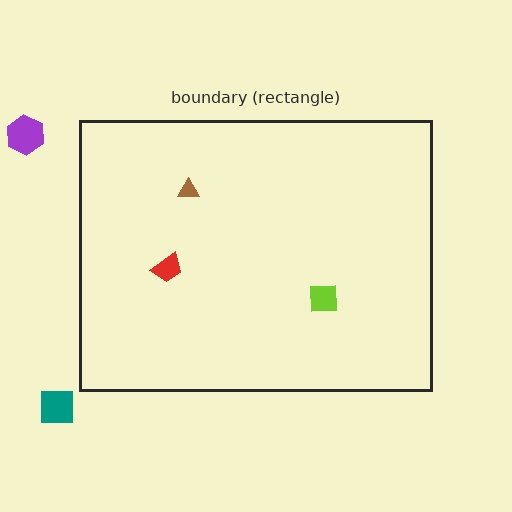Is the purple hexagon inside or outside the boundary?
Outside.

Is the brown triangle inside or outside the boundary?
Inside.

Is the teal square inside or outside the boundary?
Outside.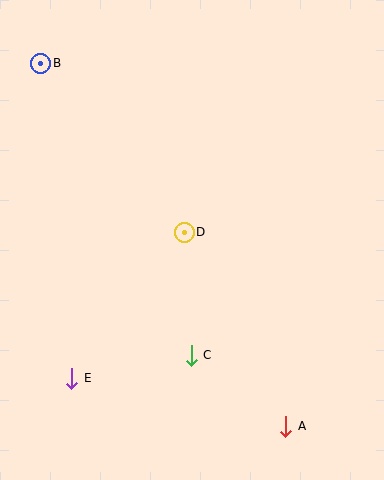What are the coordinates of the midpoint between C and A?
The midpoint between C and A is at (239, 391).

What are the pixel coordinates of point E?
Point E is at (72, 378).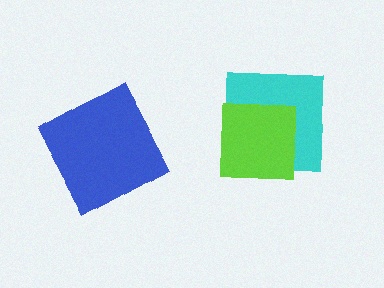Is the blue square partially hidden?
No, no other shape covers it.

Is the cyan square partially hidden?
Yes, it is partially covered by another shape.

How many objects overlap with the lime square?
1 object overlaps with the lime square.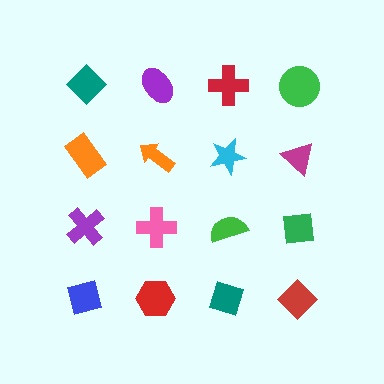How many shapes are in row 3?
4 shapes.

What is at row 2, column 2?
An orange arrow.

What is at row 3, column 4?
A green square.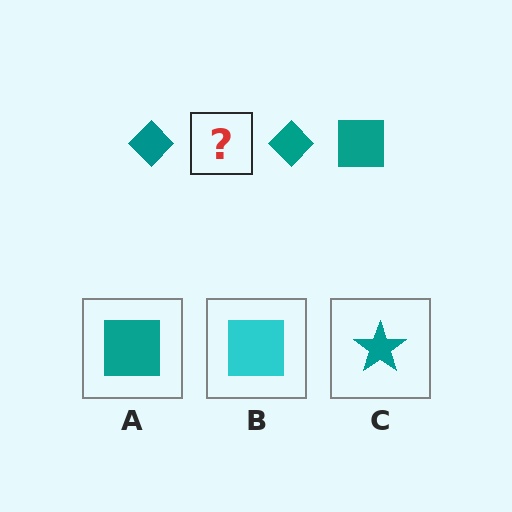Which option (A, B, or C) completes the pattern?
A.